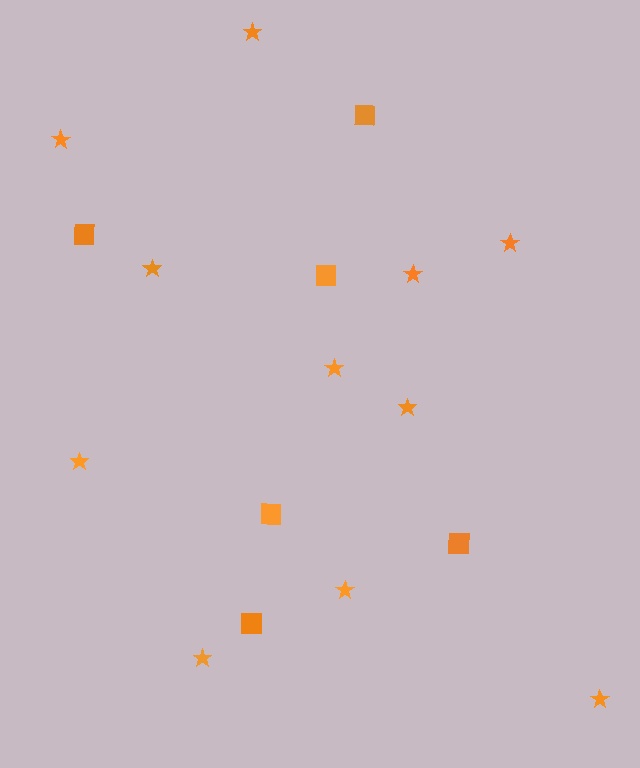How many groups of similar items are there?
There are 2 groups: one group of squares (6) and one group of stars (11).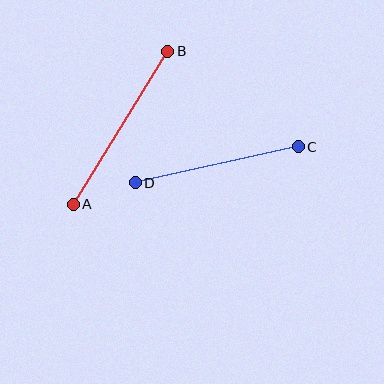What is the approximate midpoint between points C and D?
The midpoint is at approximately (217, 165) pixels.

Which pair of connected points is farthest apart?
Points A and B are farthest apart.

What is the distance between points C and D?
The distance is approximately 167 pixels.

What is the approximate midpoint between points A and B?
The midpoint is at approximately (120, 128) pixels.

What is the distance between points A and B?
The distance is approximately 180 pixels.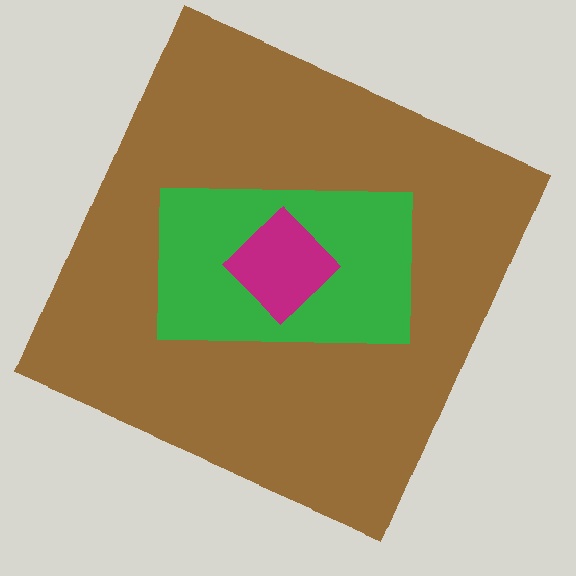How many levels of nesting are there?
3.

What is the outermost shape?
The brown square.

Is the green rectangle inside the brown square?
Yes.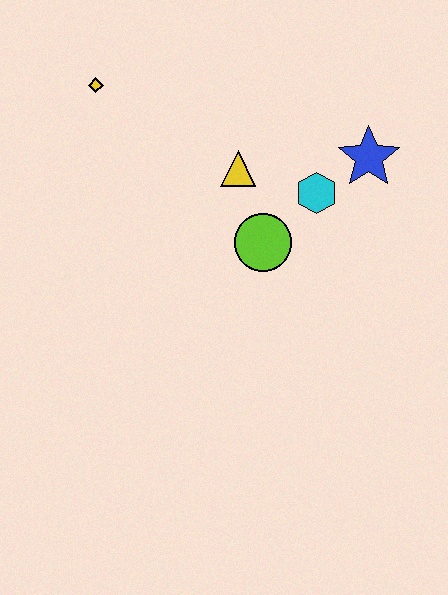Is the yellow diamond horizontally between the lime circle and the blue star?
No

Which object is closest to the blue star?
The cyan hexagon is closest to the blue star.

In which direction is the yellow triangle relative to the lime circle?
The yellow triangle is above the lime circle.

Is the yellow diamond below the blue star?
No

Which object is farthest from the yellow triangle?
The yellow diamond is farthest from the yellow triangle.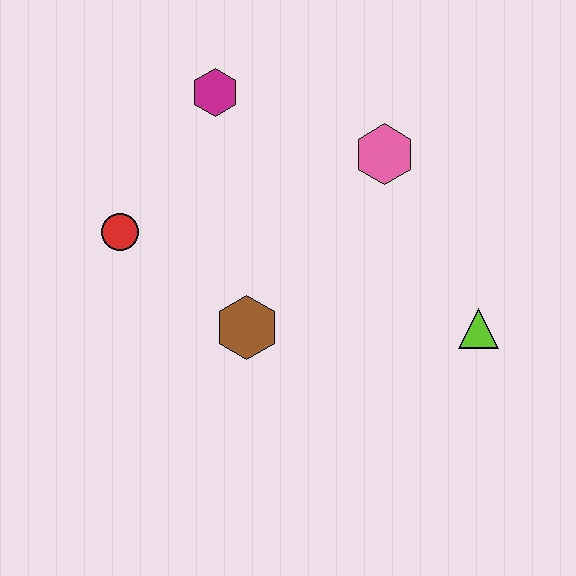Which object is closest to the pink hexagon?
The magenta hexagon is closest to the pink hexagon.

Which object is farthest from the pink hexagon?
The red circle is farthest from the pink hexagon.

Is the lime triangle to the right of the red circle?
Yes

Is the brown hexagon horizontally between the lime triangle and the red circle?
Yes